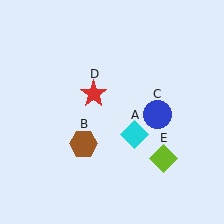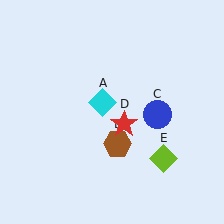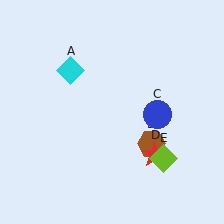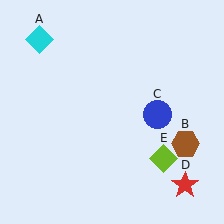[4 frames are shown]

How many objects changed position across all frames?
3 objects changed position: cyan diamond (object A), brown hexagon (object B), red star (object D).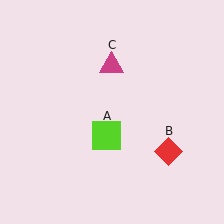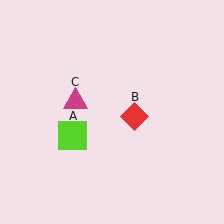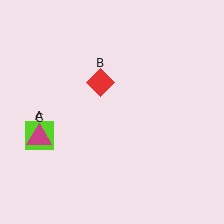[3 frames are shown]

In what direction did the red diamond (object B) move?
The red diamond (object B) moved up and to the left.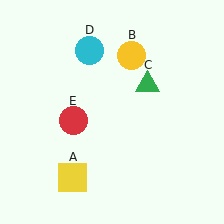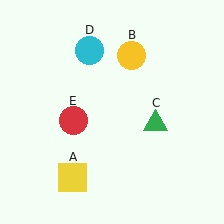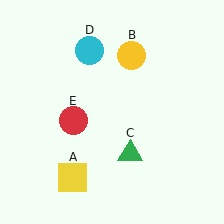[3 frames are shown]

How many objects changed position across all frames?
1 object changed position: green triangle (object C).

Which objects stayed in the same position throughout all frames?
Yellow square (object A) and yellow circle (object B) and cyan circle (object D) and red circle (object E) remained stationary.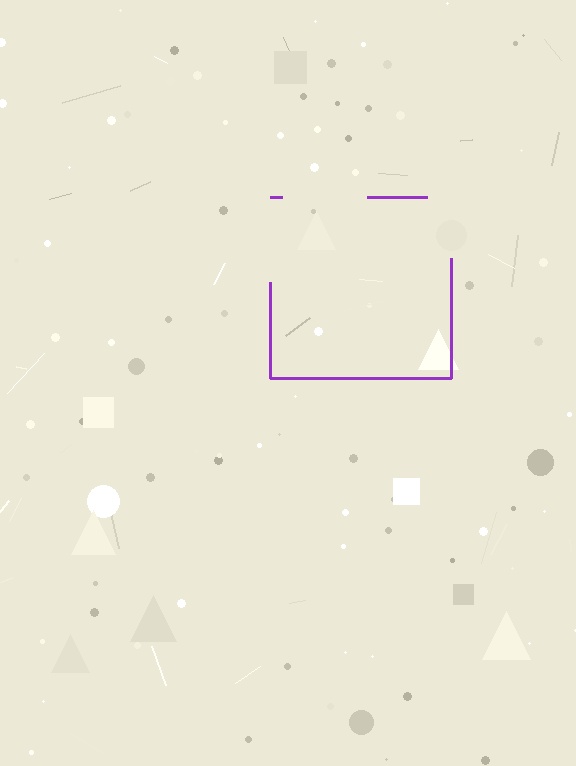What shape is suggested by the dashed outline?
The dashed outline suggests a square.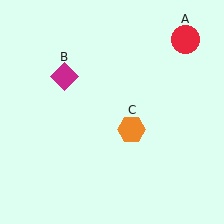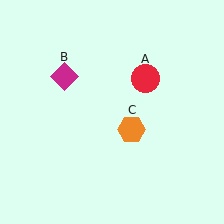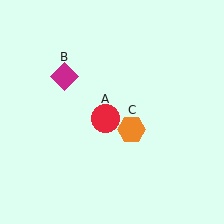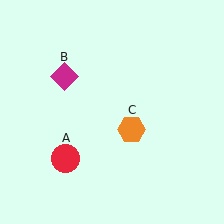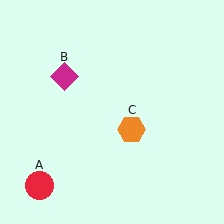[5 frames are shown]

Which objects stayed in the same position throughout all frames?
Magenta diamond (object B) and orange hexagon (object C) remained stationary.